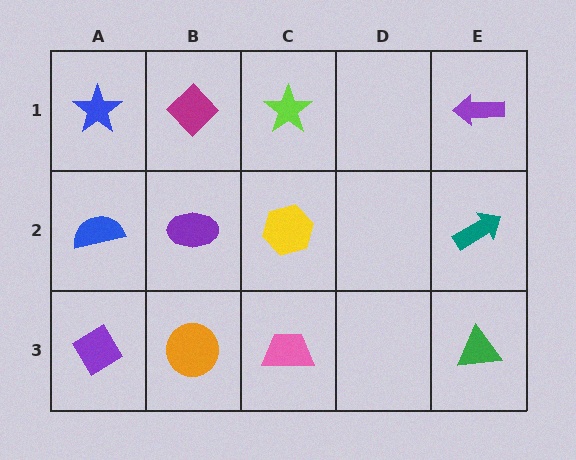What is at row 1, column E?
A purple arrow.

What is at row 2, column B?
A purple ellipse.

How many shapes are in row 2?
4 shapes.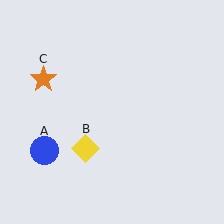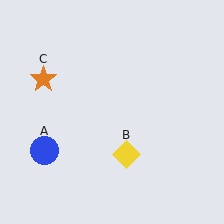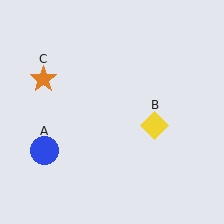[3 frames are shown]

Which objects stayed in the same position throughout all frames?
Blue circle (object A) and orange star (object C) remained stationary.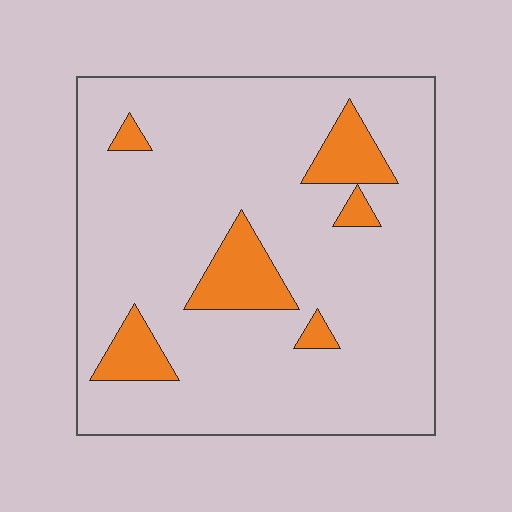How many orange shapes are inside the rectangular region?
6.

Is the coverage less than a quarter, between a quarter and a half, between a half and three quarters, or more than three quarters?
Less than a quarter.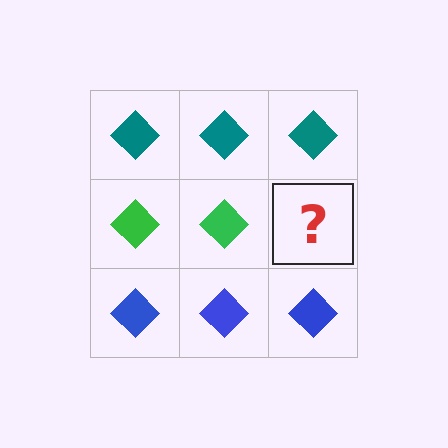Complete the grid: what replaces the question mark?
The question mark should be replaced with a green diamond.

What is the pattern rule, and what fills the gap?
The rule is that each row has a consistent color. The gap should be filled with a green diamond.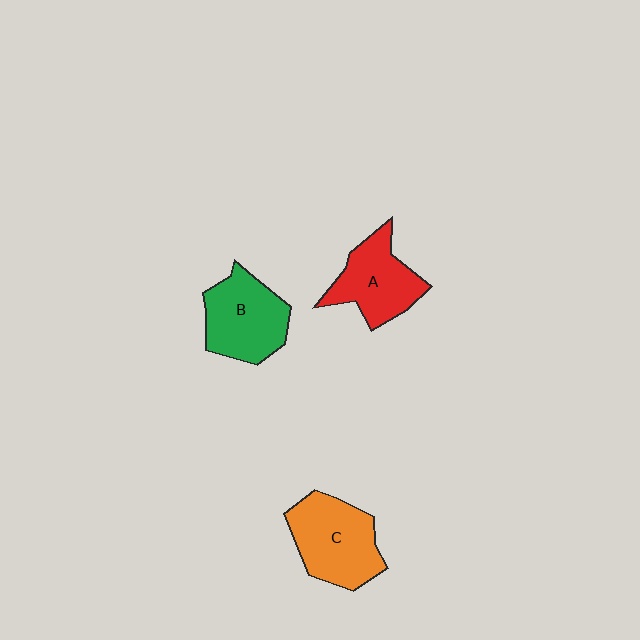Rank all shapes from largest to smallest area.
From largest to smallest: C (orange), B (green), A (red).